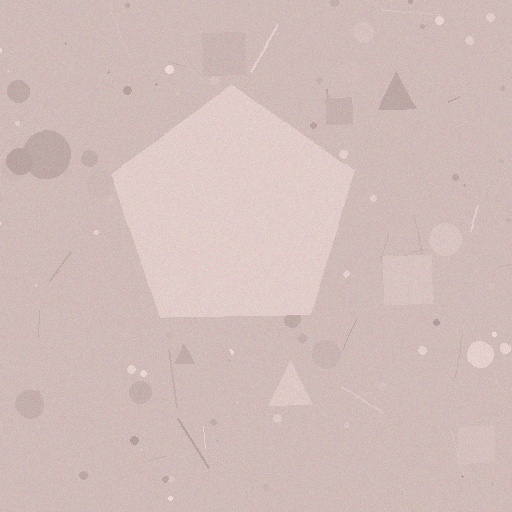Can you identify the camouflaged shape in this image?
The camouflaged shape is a pentagon.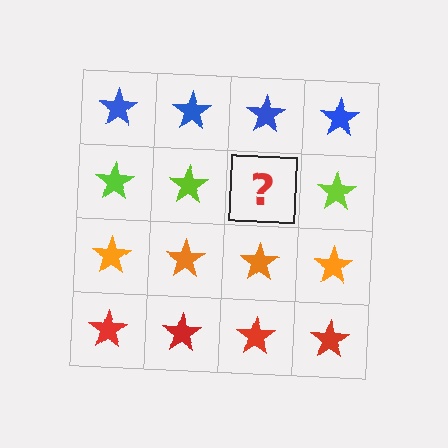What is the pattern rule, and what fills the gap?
The rule is that each row has a consistent color. The gap should be filled with a lime star.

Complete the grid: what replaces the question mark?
The question mark should be replaced with a lime star.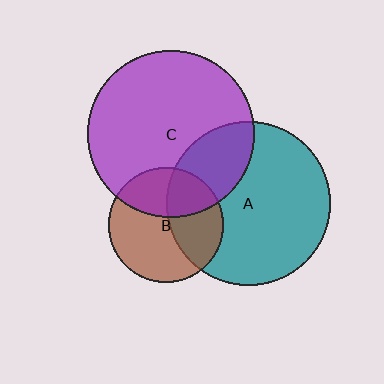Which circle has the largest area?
Circle C (purple).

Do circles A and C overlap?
Yes.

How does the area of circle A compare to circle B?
Approximately 2.0 times.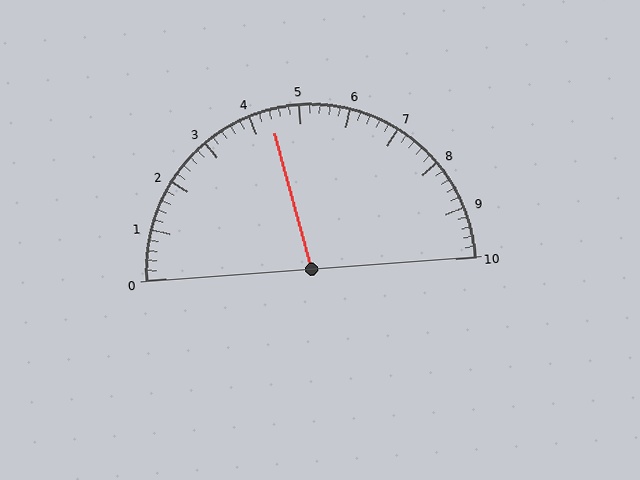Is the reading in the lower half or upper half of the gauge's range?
The reading is in the lower half of the range (0 to 10).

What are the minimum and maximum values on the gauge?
The gauge ranges from 0 to 10.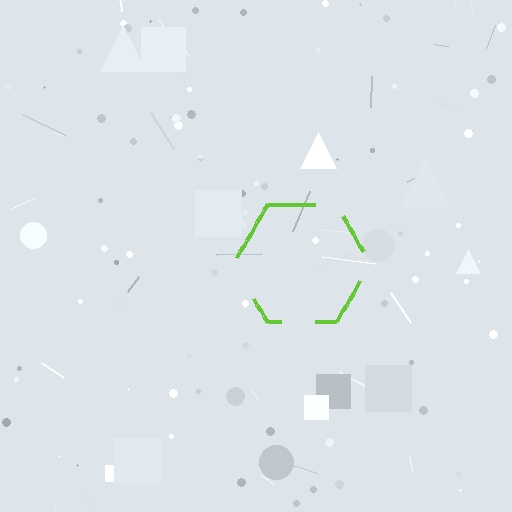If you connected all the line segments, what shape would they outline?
They would outline a hexagon.